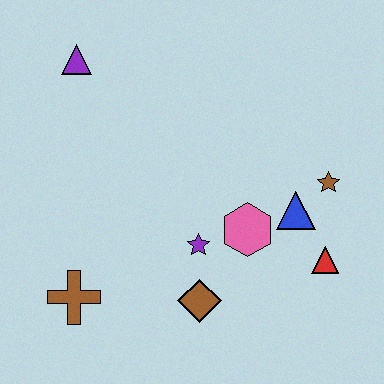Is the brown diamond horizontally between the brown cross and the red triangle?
Yes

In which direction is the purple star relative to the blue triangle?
The purple star is to the left of the blue triangle.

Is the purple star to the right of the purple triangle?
Yes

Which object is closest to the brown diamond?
The purple star is closest to the brown diamond.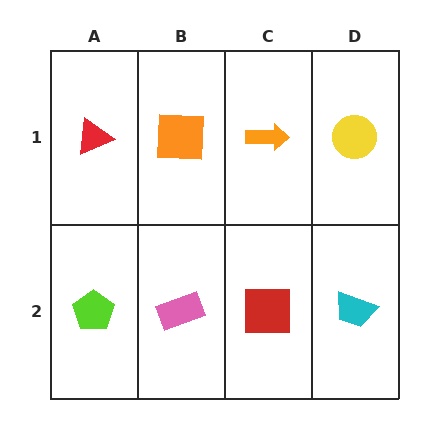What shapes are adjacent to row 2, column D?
A yellow circle (row 1, column D), a red square (row 2, column C).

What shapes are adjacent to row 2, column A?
A red triangle (row 1, column A), a pink rectangle (row 2, column B).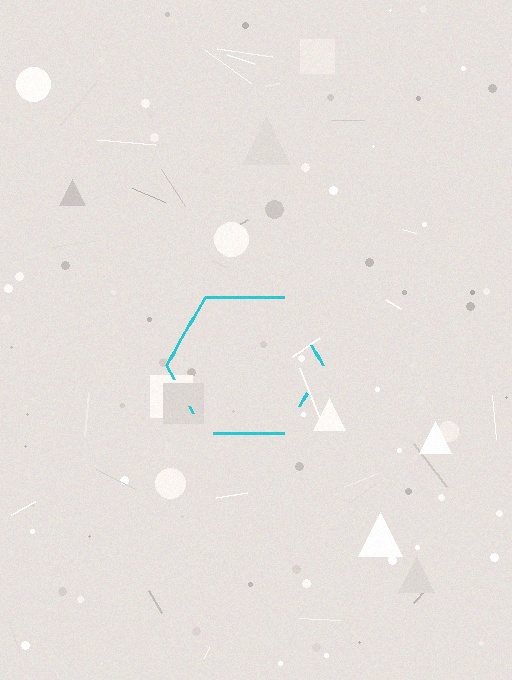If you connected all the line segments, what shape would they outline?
They would outline a hexagon.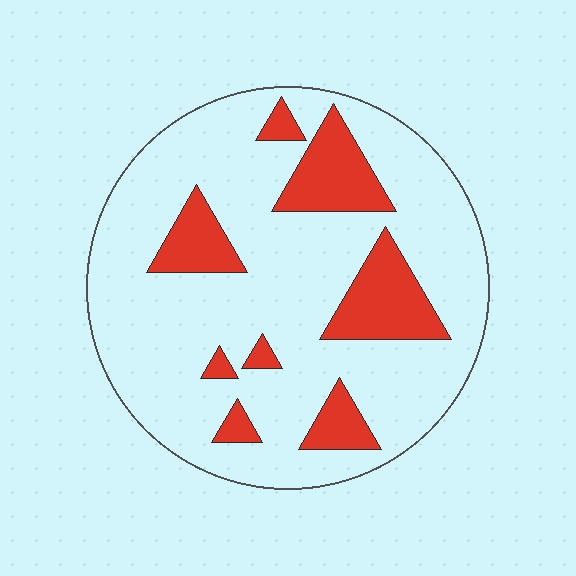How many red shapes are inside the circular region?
8.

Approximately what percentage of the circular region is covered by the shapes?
Approximately 20%.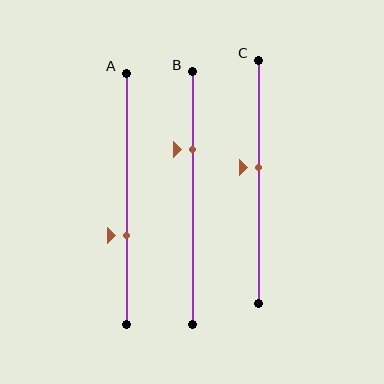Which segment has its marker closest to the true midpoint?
Segment C has its marker closest to the true midpoint.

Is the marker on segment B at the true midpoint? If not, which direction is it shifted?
No, the marker on segment B is shifted upward by about 19% of the segment length.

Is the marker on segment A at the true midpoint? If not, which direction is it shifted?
No, the marker on segment A is shifted downward by about 15% of the segment length.